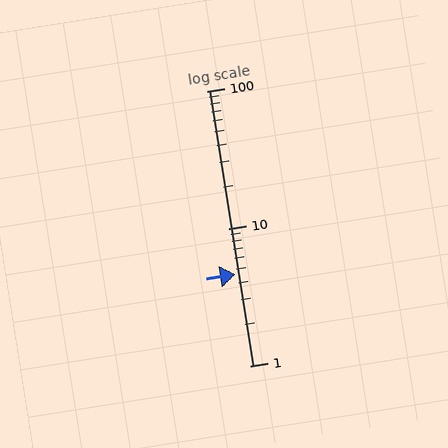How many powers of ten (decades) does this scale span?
The scale spans 2 decades, from 1 to 100.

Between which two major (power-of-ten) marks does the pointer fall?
The pointer is between 1 and 10.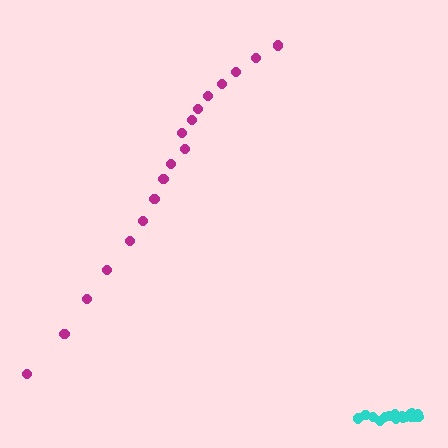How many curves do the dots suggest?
There are 2 distinct paths.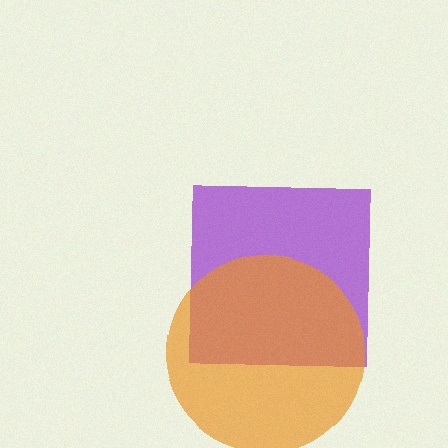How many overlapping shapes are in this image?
There are 2 overlapping shapes in the image.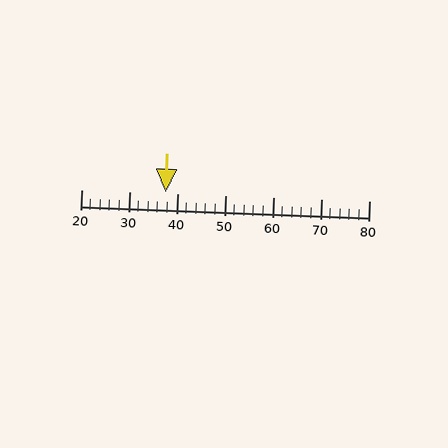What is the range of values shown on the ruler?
The ruler shows values from 20 to 80.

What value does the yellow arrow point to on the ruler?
The yellow arrow points to approximately 38.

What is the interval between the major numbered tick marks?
The major tick marks are spaced 10 units apart.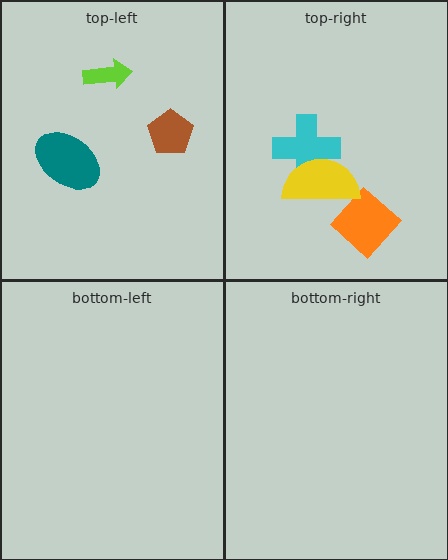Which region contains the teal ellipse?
The top-left region.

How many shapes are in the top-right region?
3.